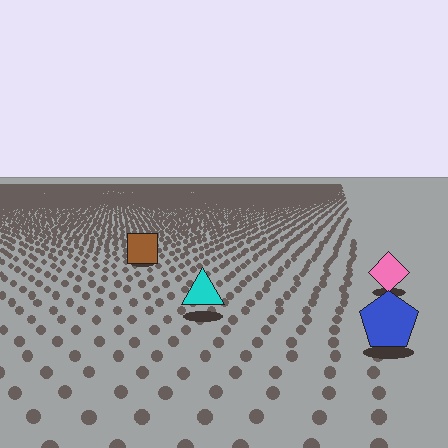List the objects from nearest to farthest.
From nearest to farthest: the blue pentagon, the cyan triangle, the pink diamond, the brown square.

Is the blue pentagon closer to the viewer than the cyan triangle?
Yes. The blue pentagon is closer — you can tell from the texture gradient: the ground texture is coarser near it.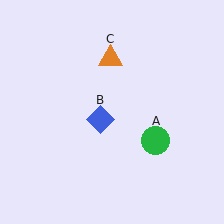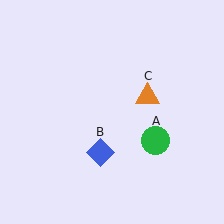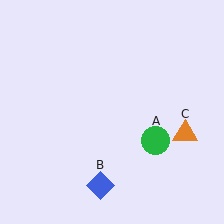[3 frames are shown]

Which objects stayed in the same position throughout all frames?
Green circle (object A) remained stationary.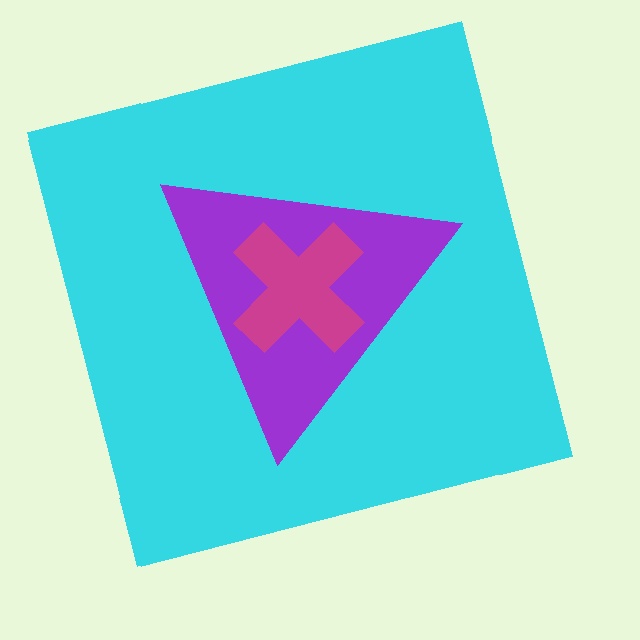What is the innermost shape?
The magenta cross.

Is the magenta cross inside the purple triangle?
Yes.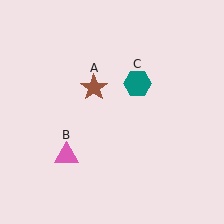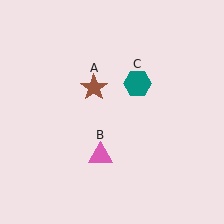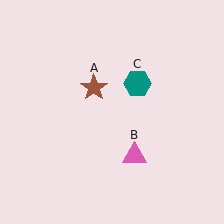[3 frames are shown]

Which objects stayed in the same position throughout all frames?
Brown star (object A) and teal hexagon (object C) remained stationary.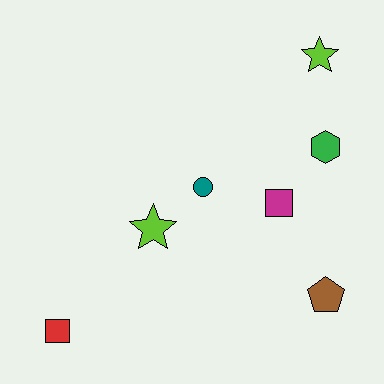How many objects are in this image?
There are 7 objects.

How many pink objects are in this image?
There are no pink objects.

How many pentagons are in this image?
There is 1 pentagon.